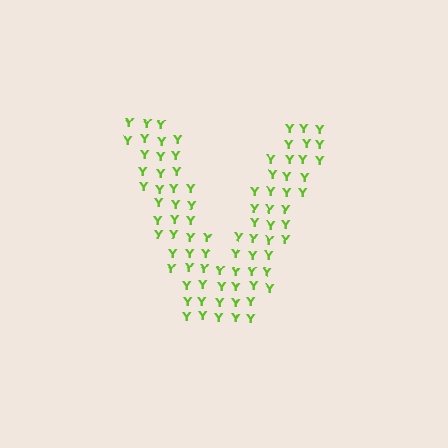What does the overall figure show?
The overall figure shows the letter V.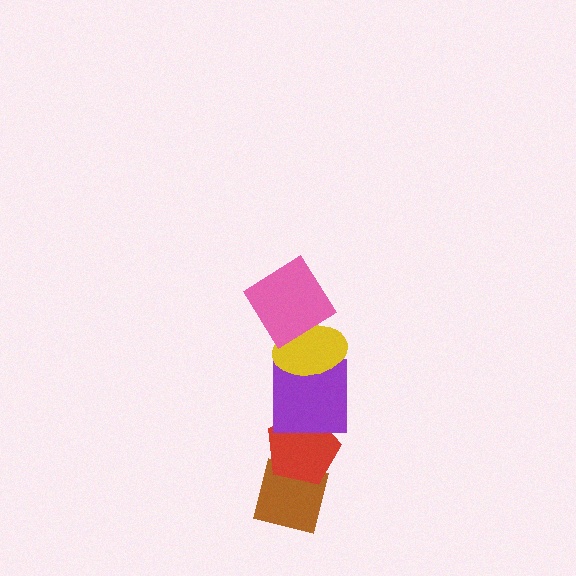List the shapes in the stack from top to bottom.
From top to bottom: the pink diamond, the yellow ellipse, the purple square, the red pentagon, the brown square.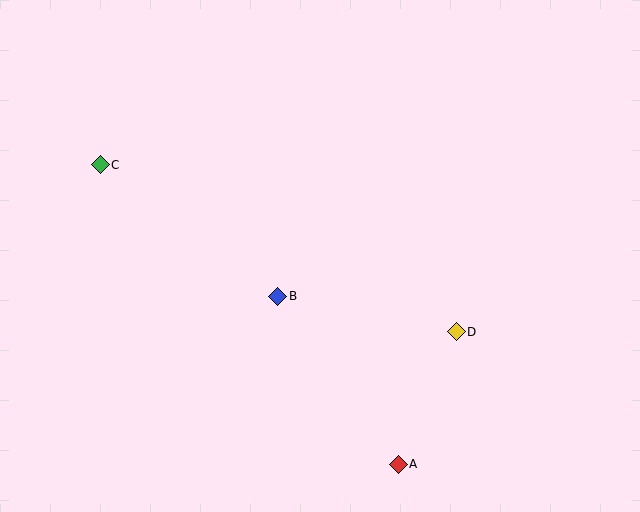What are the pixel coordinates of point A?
Point A is at (398, 464).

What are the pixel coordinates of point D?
Point D is at (456, 332).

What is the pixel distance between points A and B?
The distance between A and B is 207 pixels.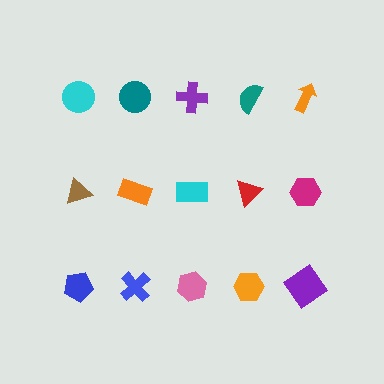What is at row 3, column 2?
A blue cross.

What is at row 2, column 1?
A brown triangle.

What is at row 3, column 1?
A blue pentagon.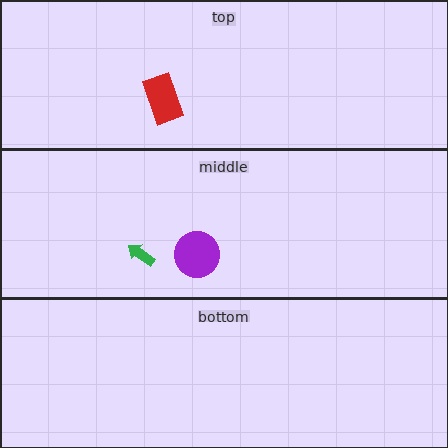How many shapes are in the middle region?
2.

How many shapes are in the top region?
1.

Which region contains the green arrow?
The middle region.